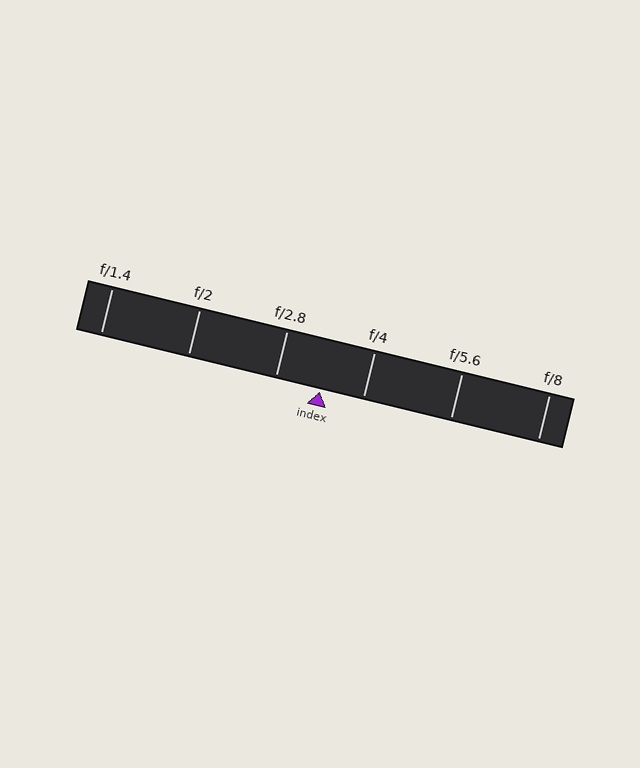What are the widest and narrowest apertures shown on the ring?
The widest aperture shown is f/1.4 and the narrowest is f/8.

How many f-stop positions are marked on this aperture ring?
There are 6 f-stop positions marked.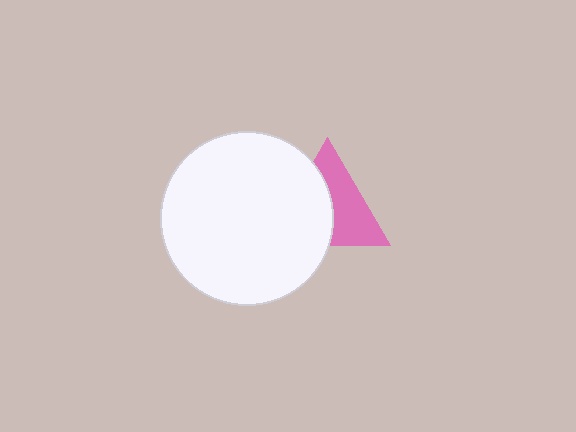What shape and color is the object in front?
The object in front is a white circle.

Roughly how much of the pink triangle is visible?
About half of it is visible (roughly 51%).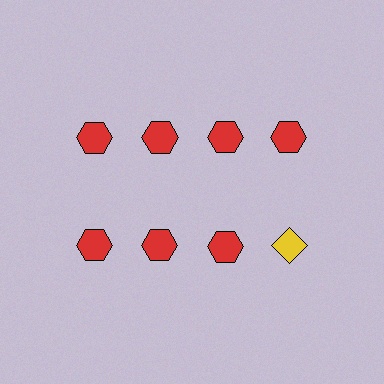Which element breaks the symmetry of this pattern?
The yellow diamond in the second row, second from right column breaks the symmetry. All other shapes are red hexagons.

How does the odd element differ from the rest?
It differs in both color (yellow instead of red) and shape (diamond instead of hexagon).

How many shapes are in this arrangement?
There are 8 shapes arranged in a grid pattern.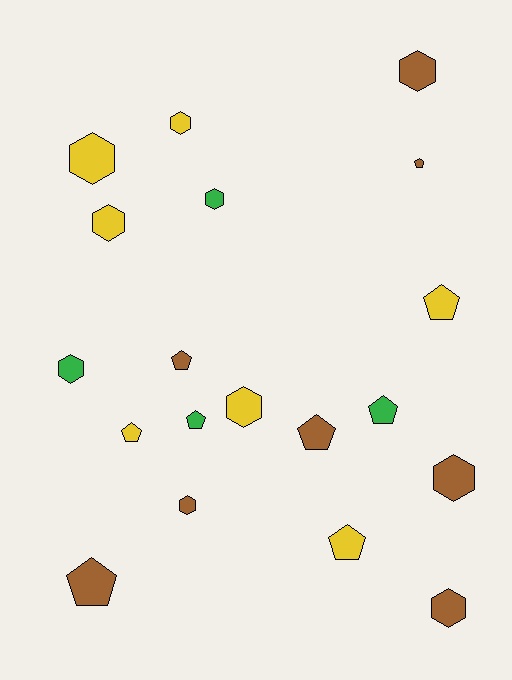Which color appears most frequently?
Brown, with 8 objects.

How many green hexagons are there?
There are 2 green hexagons.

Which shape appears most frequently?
Hexagon, with 10 objects.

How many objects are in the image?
There are 19 objects.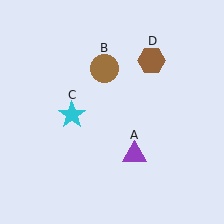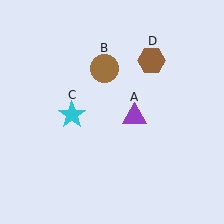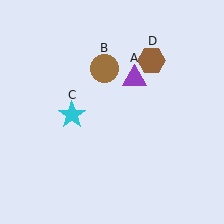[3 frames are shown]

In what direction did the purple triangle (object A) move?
The purple triangle (object A) moved up.